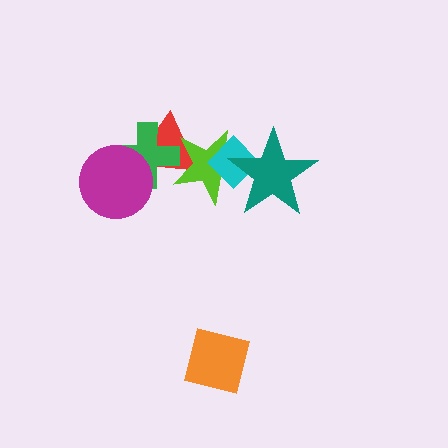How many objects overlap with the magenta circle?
2 objects overlap with the magenta circle.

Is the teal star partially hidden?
No, no other shape covers it.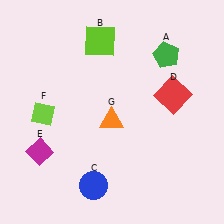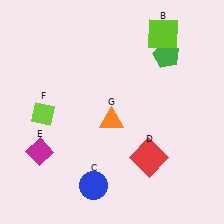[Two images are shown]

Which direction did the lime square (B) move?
The lime square (B) moved right.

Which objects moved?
The objects that moved are: the lime square (B), the red square (D).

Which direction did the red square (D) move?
The red square (D) moved down.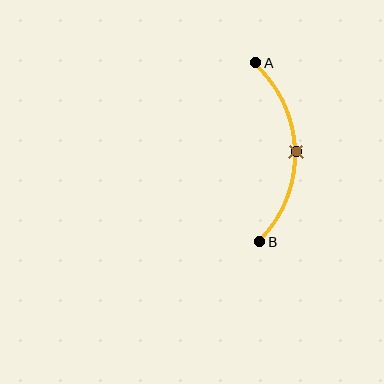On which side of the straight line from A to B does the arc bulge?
The arc bulges to the right of the straight line connecting A and B.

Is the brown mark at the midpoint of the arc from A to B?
Yes. The brown mark lies on the arc at equal arc-length from both A and B — it is the arc midpoint.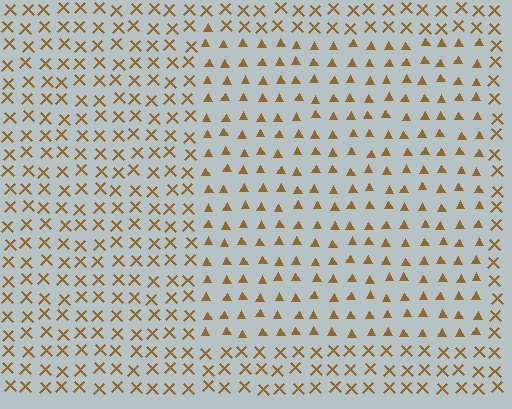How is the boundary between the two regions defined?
The boundary is defined by a change in element shape: triangles inside vs. X marks outside. All elements share the same color and spacing.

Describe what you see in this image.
The image is filled with small brown elements arranged in a uniform grid. A rectangle-shaped region contains triangles, while the surrounding area contains X marks. The boundary is defined purely by the change in element shape.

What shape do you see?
I see a rectangle.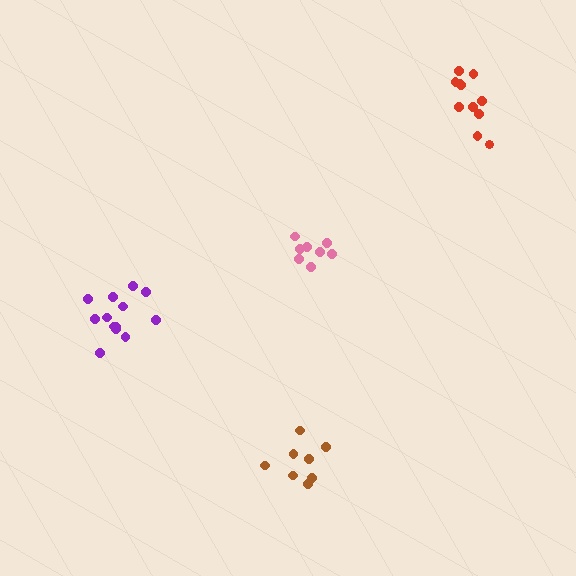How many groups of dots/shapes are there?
There are 4 groups.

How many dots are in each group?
Group 1: 13 dots, Group 2: 8 dots, Group 3: 11 dots, Group 4: 8 dots (40 total).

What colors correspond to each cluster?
The clusters are colored: purple, pink, red, brown.